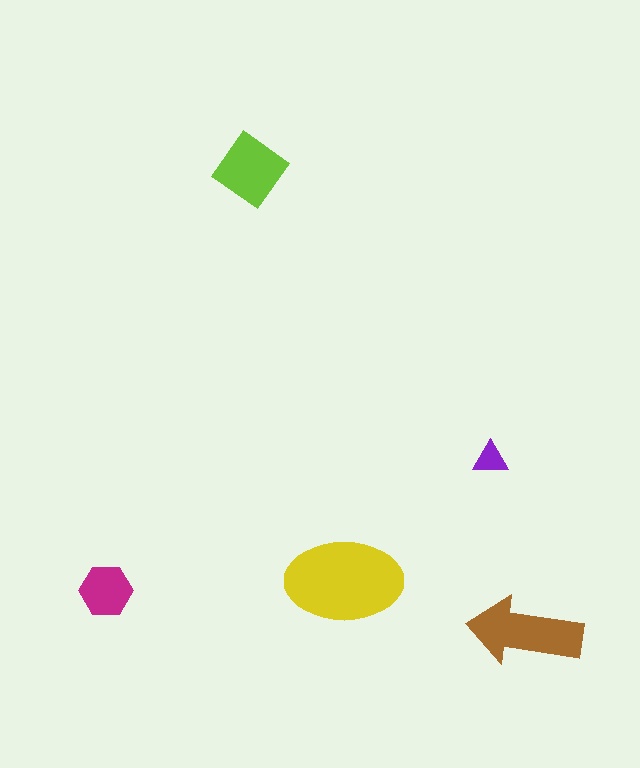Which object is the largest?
The yellow ellipse.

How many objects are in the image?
There are 5 objects in the image.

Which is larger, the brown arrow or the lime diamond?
The brown arrow.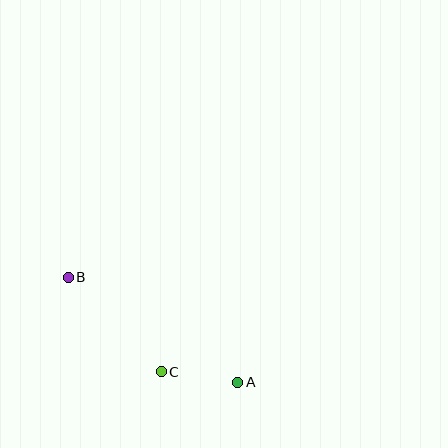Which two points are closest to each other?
Points A and C are closest to each other.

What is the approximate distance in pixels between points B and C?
The distance between B and C is approximately 132 pixels.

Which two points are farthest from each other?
Points A and B are farthest from each other.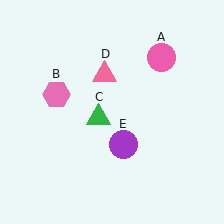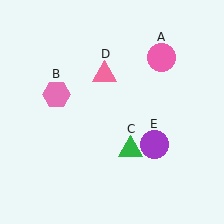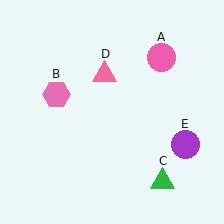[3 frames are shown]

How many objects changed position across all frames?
2 objects changed position: green triangle (object C), purple circle (object E).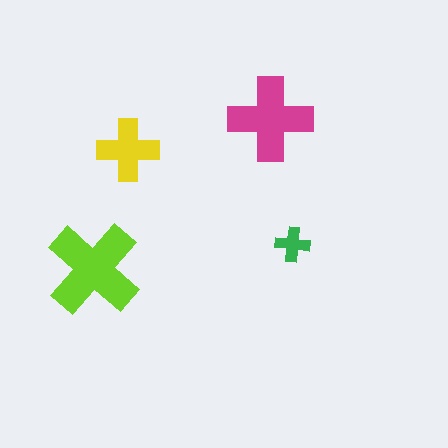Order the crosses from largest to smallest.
the lime one, the magenta one, the yellow one, the green one.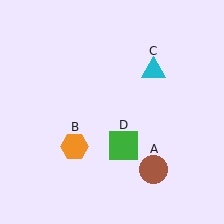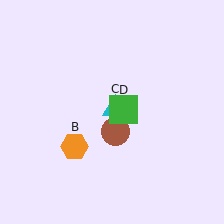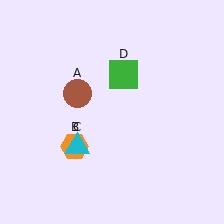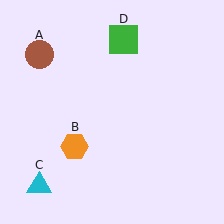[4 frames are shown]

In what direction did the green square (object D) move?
The green square (object D) moved up.